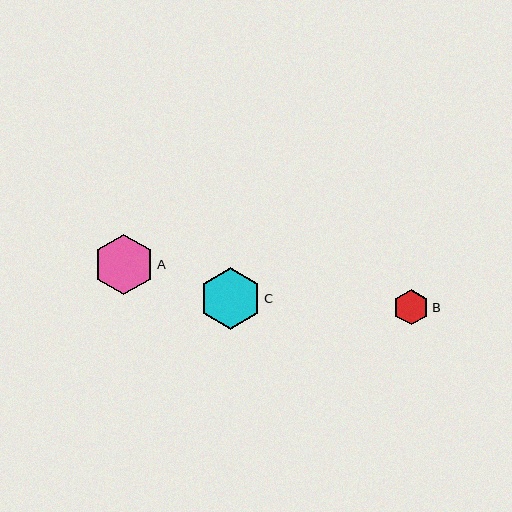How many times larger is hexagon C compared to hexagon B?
Hexagon C is approximately 1.7 times the size of hexagon B.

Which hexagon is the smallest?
Hexagon B is the smallest with a size of approximately 35 pixels.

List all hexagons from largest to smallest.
From largest to smallest: C, A, B.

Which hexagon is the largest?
Hexagon C is the largest with a size of approximately 62 pixels.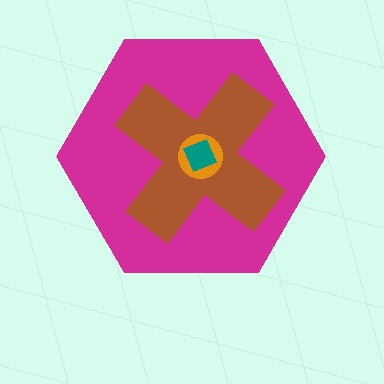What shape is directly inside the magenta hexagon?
The brown cross.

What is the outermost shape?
The magenta hexagon.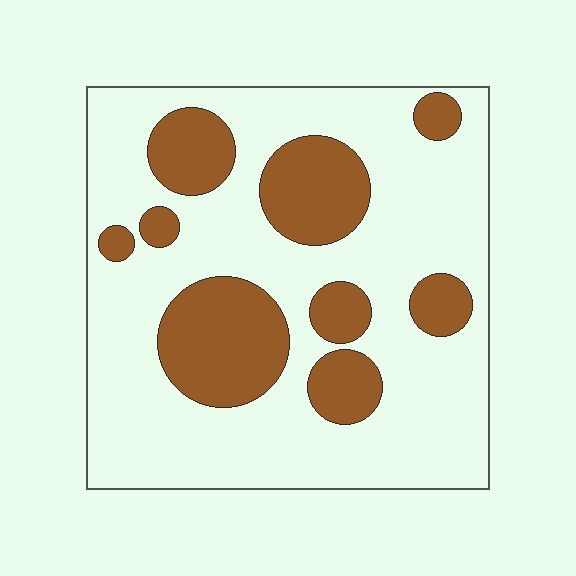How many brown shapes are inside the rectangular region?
9.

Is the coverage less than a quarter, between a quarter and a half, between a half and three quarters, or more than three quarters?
Between a quarter and a half.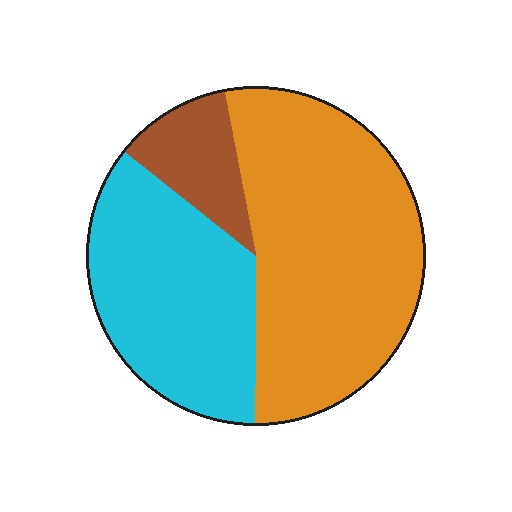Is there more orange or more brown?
Orange.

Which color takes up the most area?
Orange, at roughly 55%.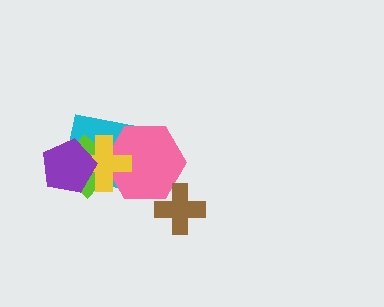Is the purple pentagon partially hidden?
No, no other shape covers it.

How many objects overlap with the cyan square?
4 objects overlap with the cyan square.